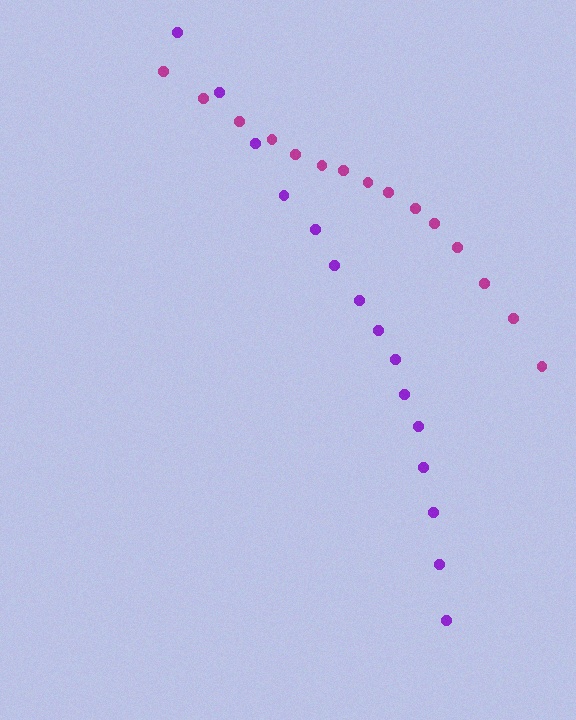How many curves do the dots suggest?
There are 2 distinct paths.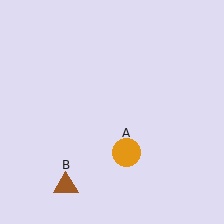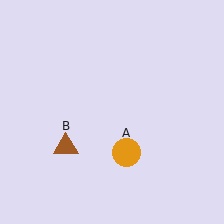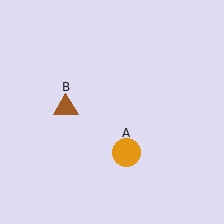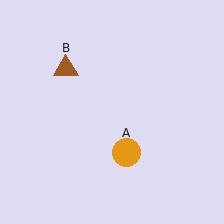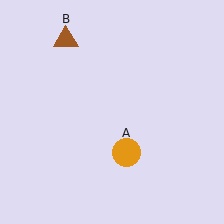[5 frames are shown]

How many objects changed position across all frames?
1 object changed position: brown triangle (object B).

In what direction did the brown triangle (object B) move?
The brown triangle (object B) moved up.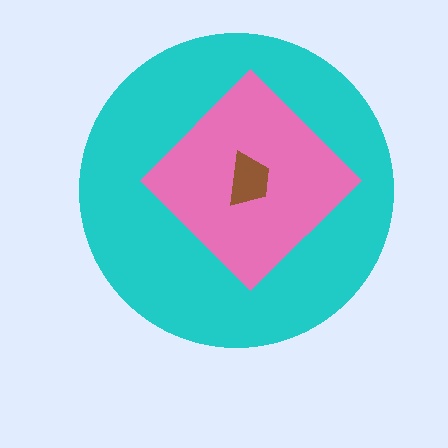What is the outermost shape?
The cyan circle.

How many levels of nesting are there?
3.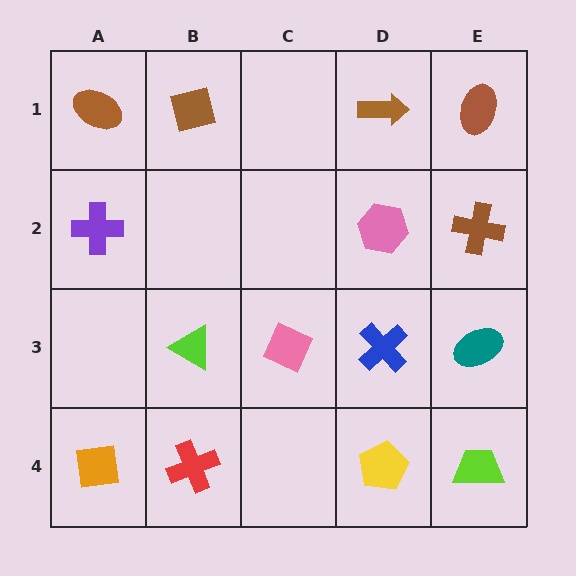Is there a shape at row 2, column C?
No, that cell is empty.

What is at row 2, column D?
A pink hexagon.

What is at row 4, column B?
A red cross.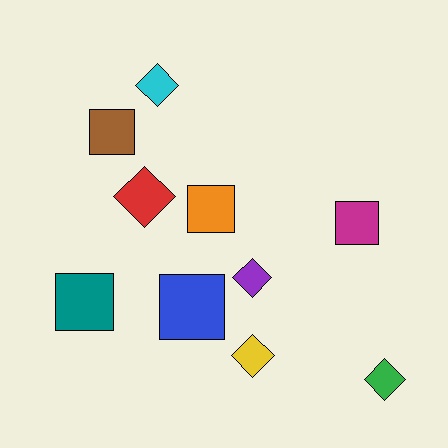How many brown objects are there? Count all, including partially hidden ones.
There is 1 brown object.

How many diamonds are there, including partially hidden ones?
There are 5 diamonds.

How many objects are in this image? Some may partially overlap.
There are 10 objects.